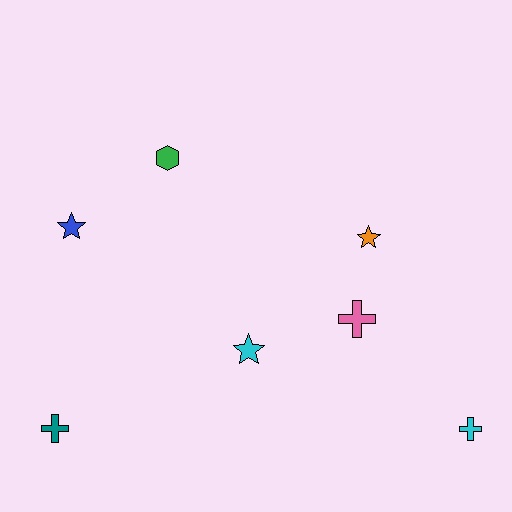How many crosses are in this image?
There are 3 crosses.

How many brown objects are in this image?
There are no brown objects.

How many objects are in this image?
There are 7 objects.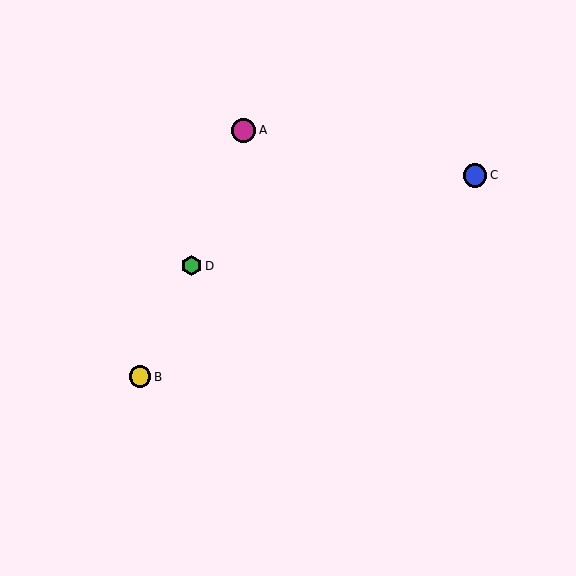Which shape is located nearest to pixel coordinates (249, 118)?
The magenta circle (labeled A) at (244, 130) is nearest to that location.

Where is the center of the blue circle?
The center of the blue circle is at (475, 175).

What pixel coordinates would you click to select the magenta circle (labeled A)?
Click at (244, 130) to select the magenta circle A.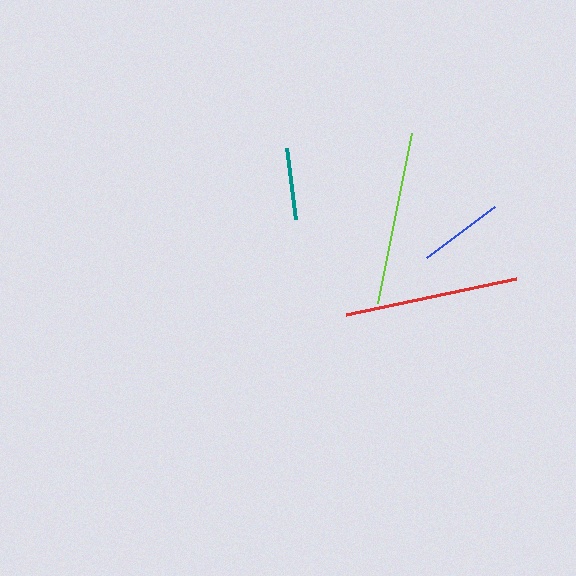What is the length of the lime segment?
The lime segment is approximately 173 pixels long.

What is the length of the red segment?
The red segment is approximately 173 pixels long.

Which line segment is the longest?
The lime line is the longest at approximately 173 pixels.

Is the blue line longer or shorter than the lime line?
The lime line is longer than the blue line.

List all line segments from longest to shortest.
From longest to shortest: lime, red, blue, teal.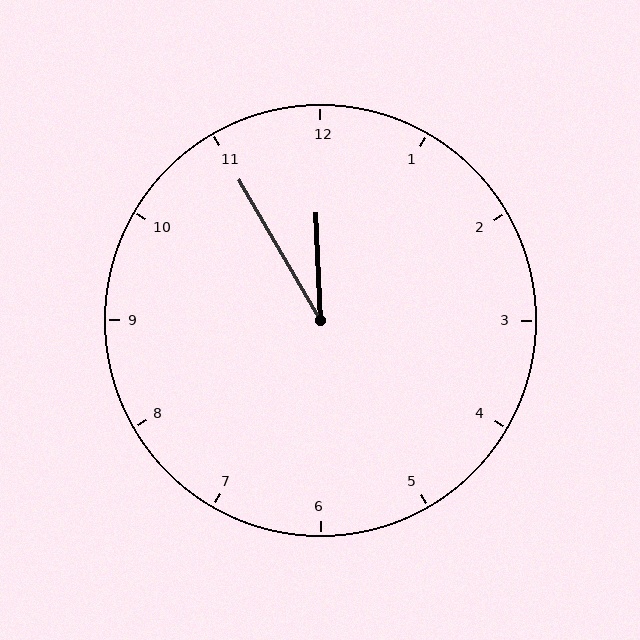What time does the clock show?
11:55.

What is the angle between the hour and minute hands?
Approximately 28 degrees.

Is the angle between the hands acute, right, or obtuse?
It is acute.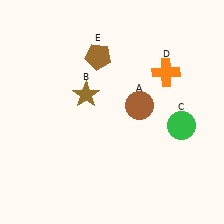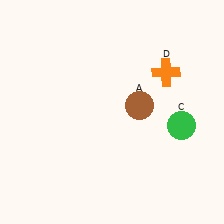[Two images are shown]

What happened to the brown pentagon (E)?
The brown pentagon (E) was removed in Image 2. It was in the top-left area of Image 1.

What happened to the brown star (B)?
The brown star (B) was removed in Image 2. It was in the top-left area of Image 1.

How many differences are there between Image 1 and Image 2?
There are 2 differences between the two images.